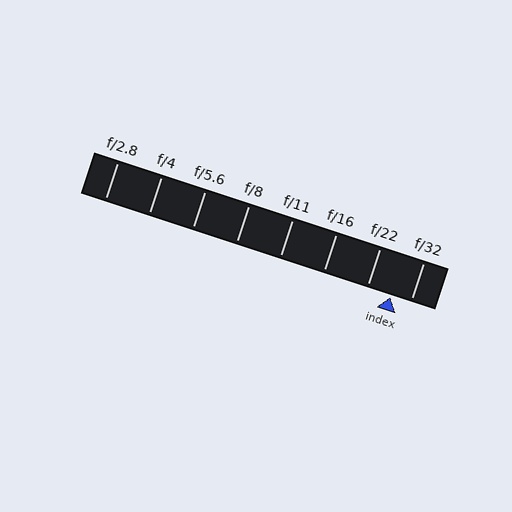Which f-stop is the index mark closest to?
The index mark is closest to f/32.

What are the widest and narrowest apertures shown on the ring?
The widest aperture shown is f/2.8 and the narrowest is f/32.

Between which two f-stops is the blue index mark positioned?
The index mark is between f/22 and f/32.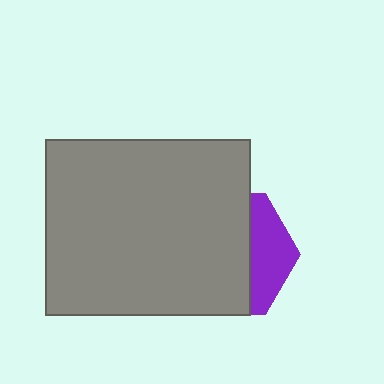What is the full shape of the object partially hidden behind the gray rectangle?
The partially hidden object is a purple hexagon.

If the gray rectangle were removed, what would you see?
You would see the complete purple hexagon.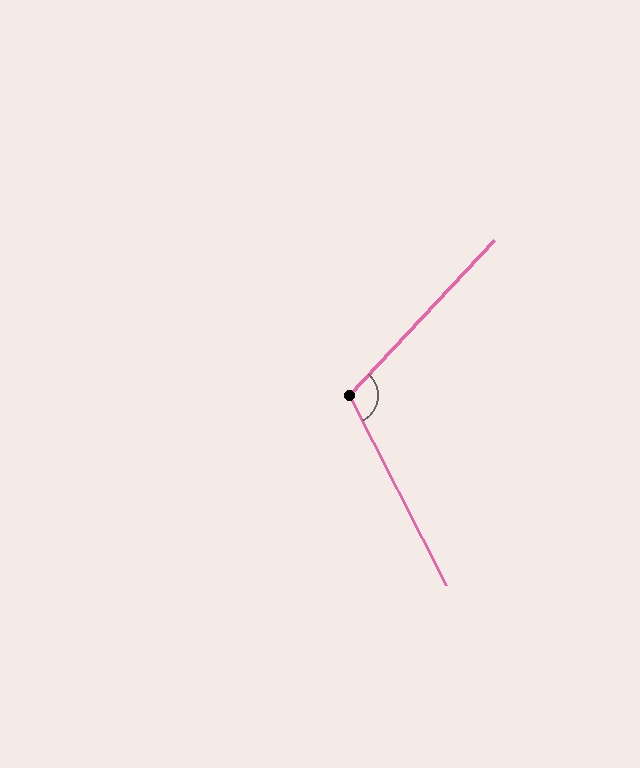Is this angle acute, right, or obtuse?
It is obtuse.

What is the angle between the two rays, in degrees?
Approximately 110 degrees.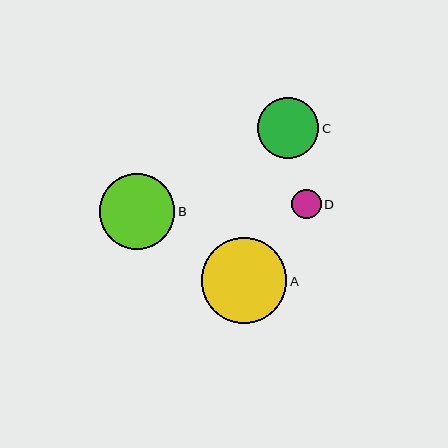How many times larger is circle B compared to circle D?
Circle B is approximately 2.6 times the size of circle D.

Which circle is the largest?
Circle A is the largest with a size of approximately 85 pixels.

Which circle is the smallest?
Circle D is the smallest with a size of approximately 29 pixels.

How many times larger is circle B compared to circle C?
Circle B is approximately 1.2 times the size of circle C.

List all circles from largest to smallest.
From largest to smallest: A, B, C, D.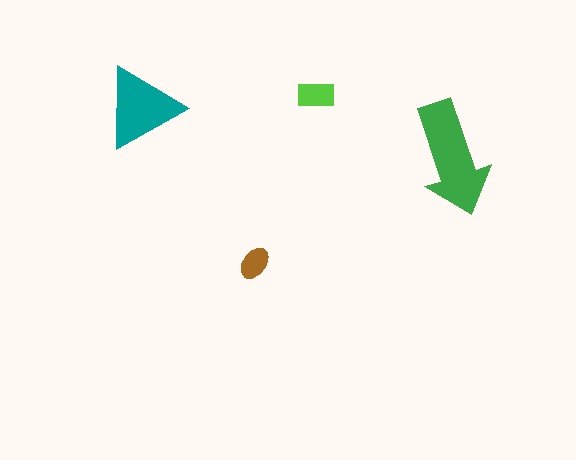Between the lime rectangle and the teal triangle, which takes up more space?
The teal triangle.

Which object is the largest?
The green arrow.